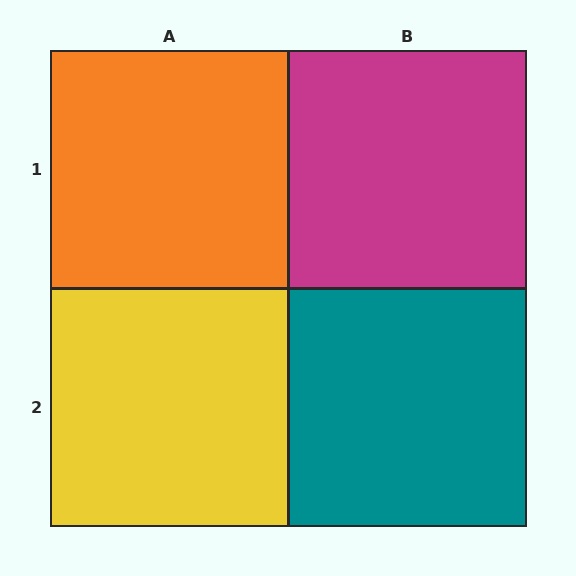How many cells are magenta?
1 cell is magenta.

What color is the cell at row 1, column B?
Magenta.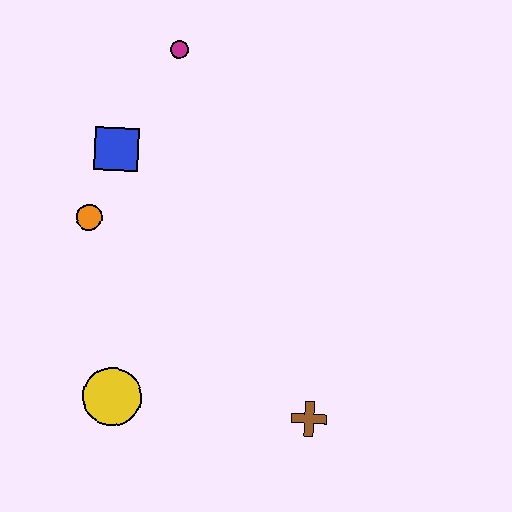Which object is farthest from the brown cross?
The magenta circle is farthest from the brown cross.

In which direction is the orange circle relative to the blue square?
The orange circle is below the blue square.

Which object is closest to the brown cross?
The yellow circle is closest to the brown cross.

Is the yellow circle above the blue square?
No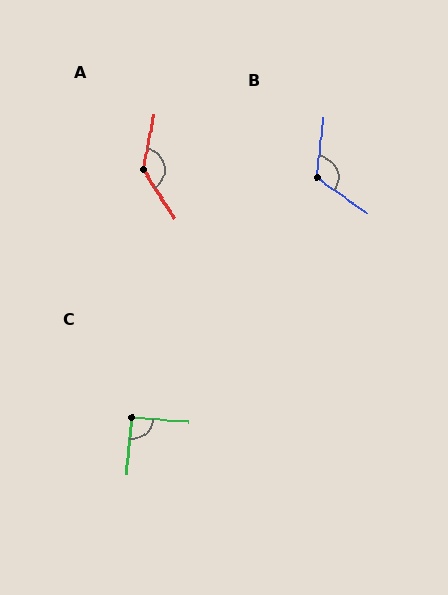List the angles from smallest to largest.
C (90°), B (118°), A (135°).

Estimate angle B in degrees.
Approximately 118 degrees.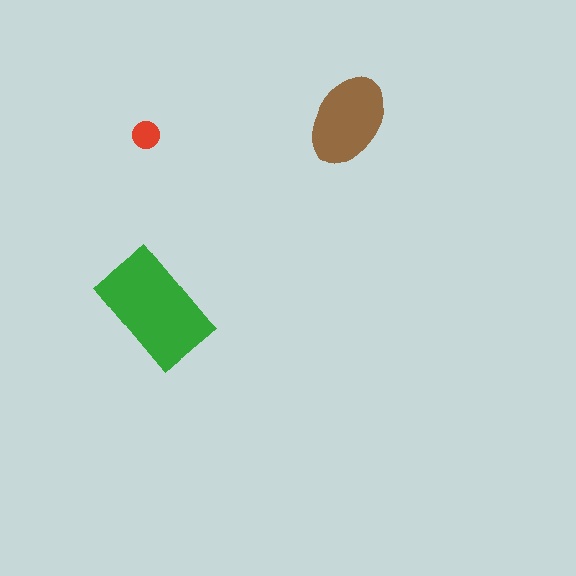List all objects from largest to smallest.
The green rectangle, the brown ellipse, the red circle.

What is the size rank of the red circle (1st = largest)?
3rd.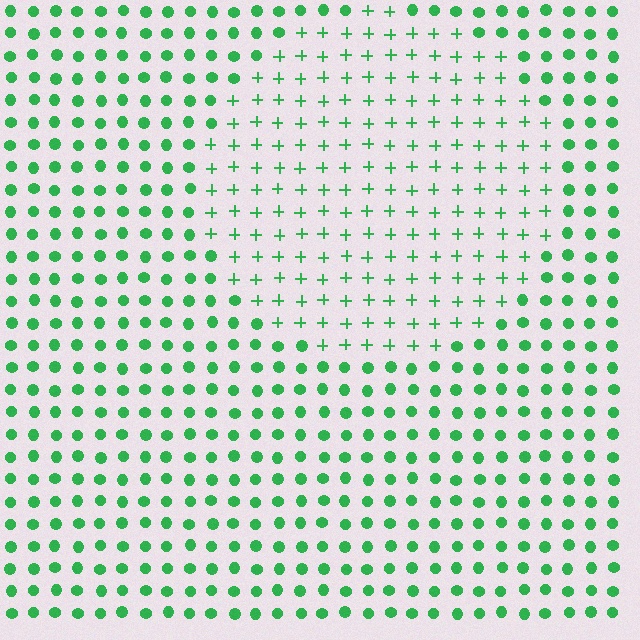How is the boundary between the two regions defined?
The boundary is defined by a change in element shape: plus signs inside vs. circles outside. All elements share the same color and spacing.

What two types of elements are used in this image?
The image uses plus signs inside the circle region and circles outside it.